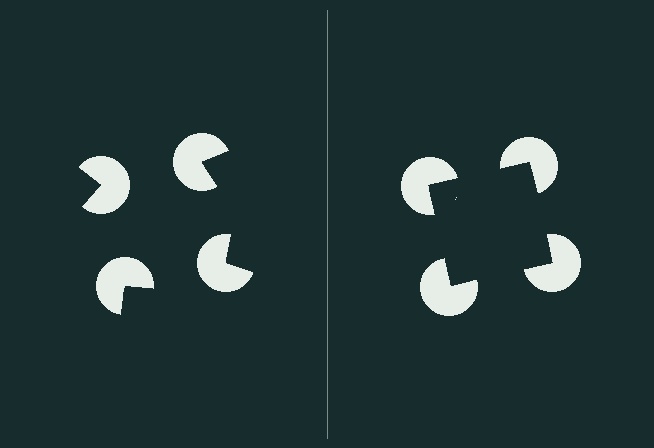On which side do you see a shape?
An illusory square appears on the right side. On the left side the wedge cuts are rotated, so no coherent shape forms.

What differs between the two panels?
The pac-man discs are positioned identically on both sides; only the wedge orientations differ. On the right they align to a square; on the left they are misaligned.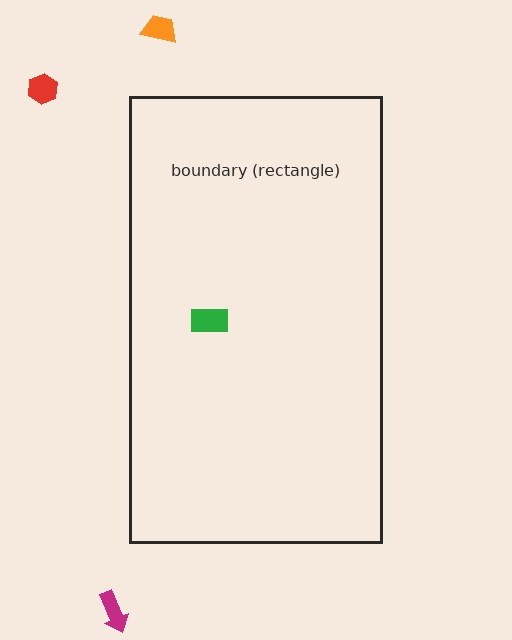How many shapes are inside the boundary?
1 inside, 3 outside.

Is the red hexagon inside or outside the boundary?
Outside.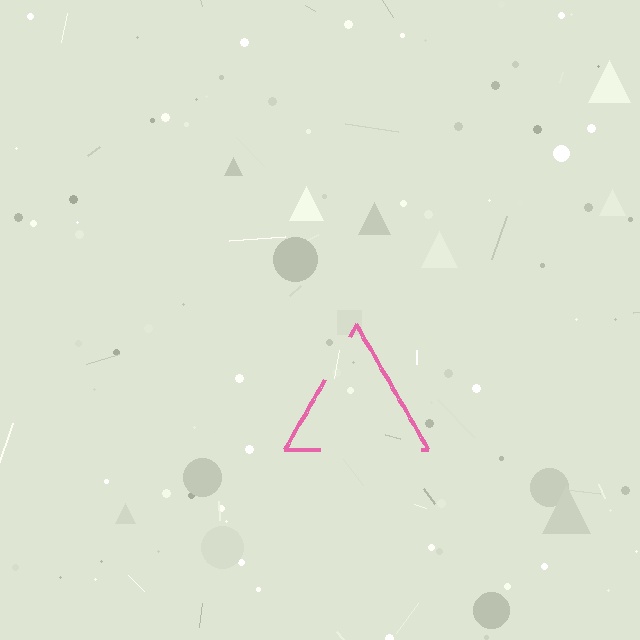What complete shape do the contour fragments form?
The contour fragments form a triangle.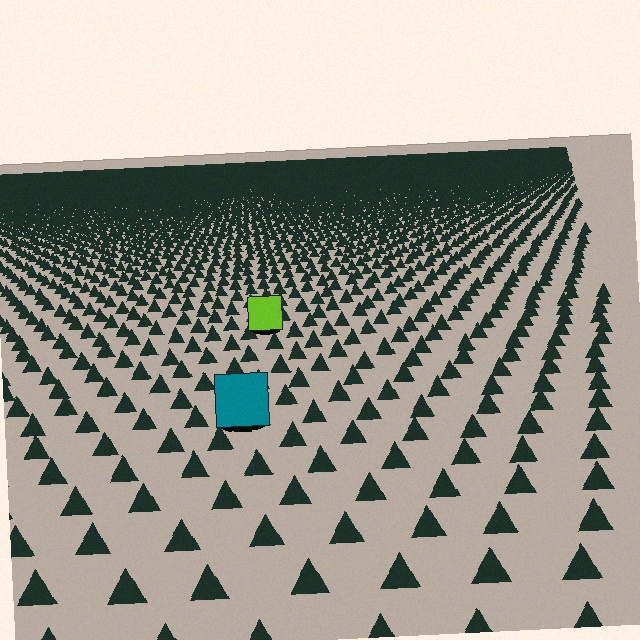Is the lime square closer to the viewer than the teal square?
No. The teal square is closer — you can tell from the texture gradient: the ground texture is coarser near it.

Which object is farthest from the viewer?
The lime square is farthest from the viewer. It appears smaller and the ground texture around it is denser.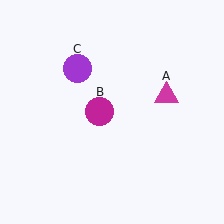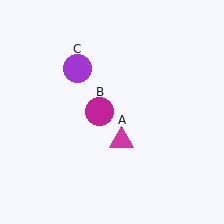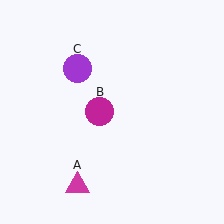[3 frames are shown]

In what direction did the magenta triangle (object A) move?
The magenta triangle (object A) moved down and to the left.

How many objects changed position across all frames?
1 object changed position: magenta triangle (object A).